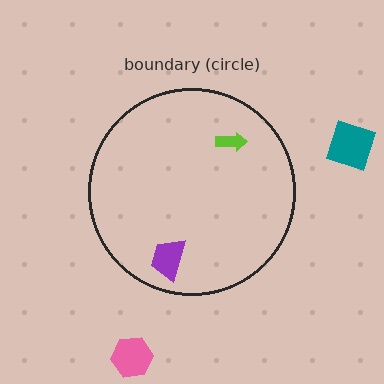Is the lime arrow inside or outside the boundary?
Inside.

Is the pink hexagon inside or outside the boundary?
Outside.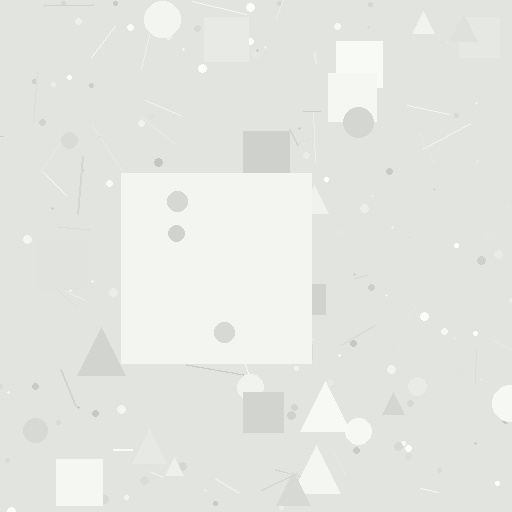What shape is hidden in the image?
A square is hidden in the image.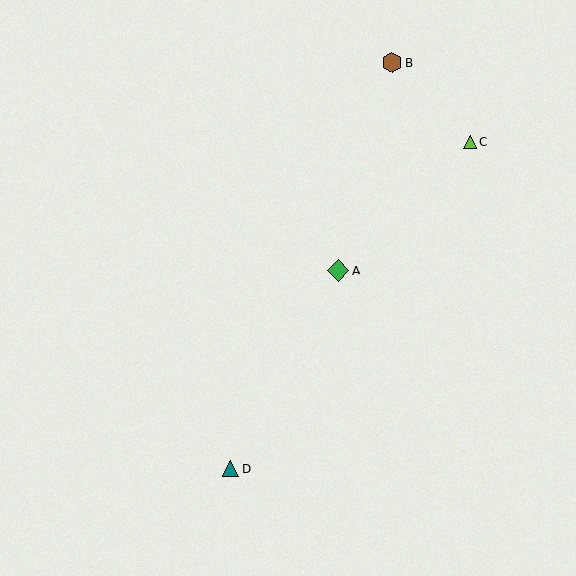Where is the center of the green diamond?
The center of the green diamond is at (338, 270).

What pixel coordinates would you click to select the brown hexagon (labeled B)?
Click at (392, 63) to select the brown hexagon B.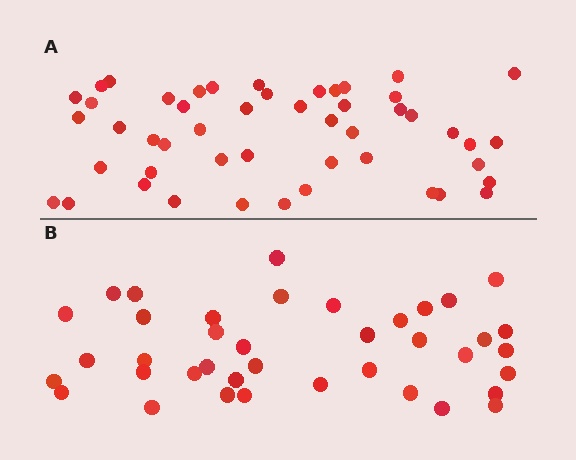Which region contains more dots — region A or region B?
Region A (the top region) has more dots.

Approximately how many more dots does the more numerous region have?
Region A has roughly 10 or so more dots than region B.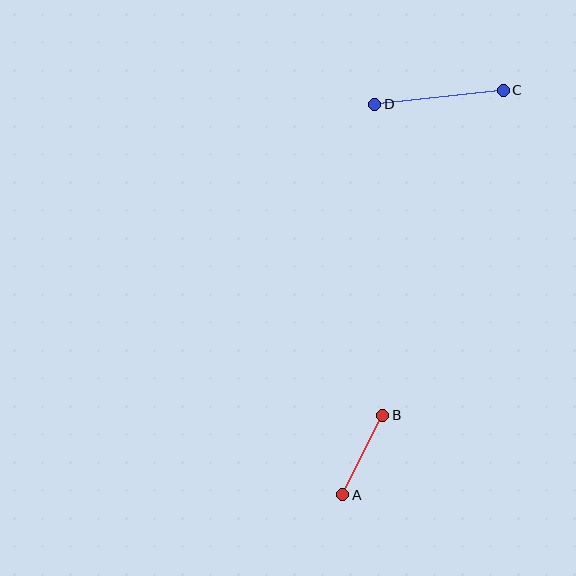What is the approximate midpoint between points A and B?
The midpoint is at approximately (363, 455) pixels.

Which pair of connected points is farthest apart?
Points C and D are farthest apart.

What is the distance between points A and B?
The distance is approximately 89 pixels.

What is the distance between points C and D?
The distance is approximately 129 pixels.